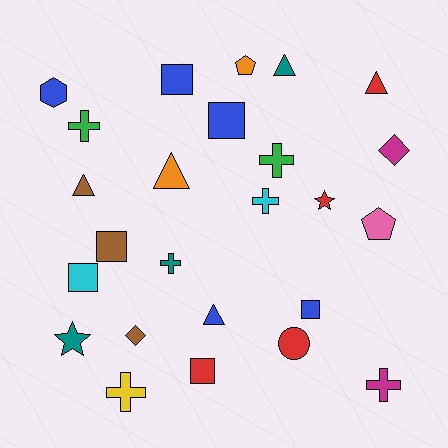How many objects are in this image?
There are 25 objects.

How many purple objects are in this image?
There are no purple objects.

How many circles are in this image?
There is 1 circle.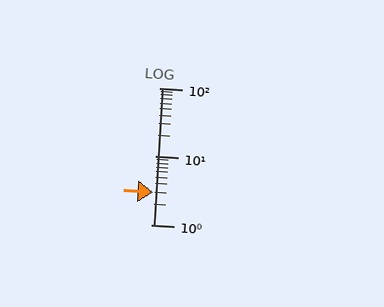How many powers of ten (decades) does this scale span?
The scale spans 2 decades, from 1 to 100.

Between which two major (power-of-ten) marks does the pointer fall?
The pointer is between 1 and 10.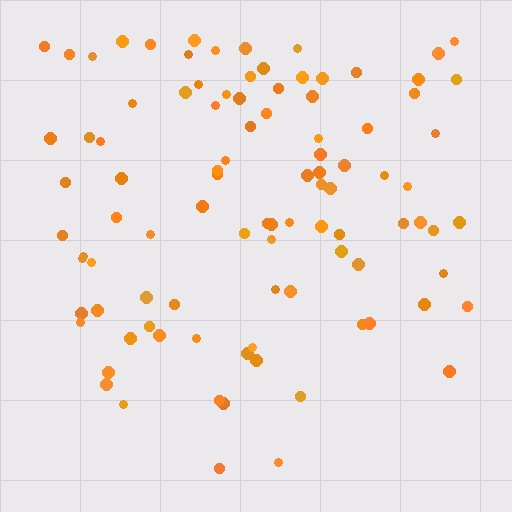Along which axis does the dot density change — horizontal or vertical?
Vertical.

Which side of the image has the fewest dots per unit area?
The bottom.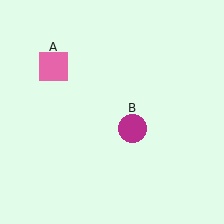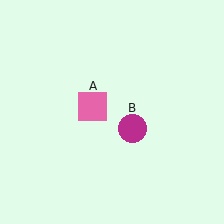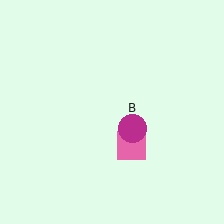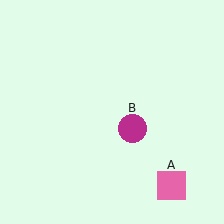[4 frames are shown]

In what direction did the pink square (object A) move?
The pink square (object A) moved down and to the right.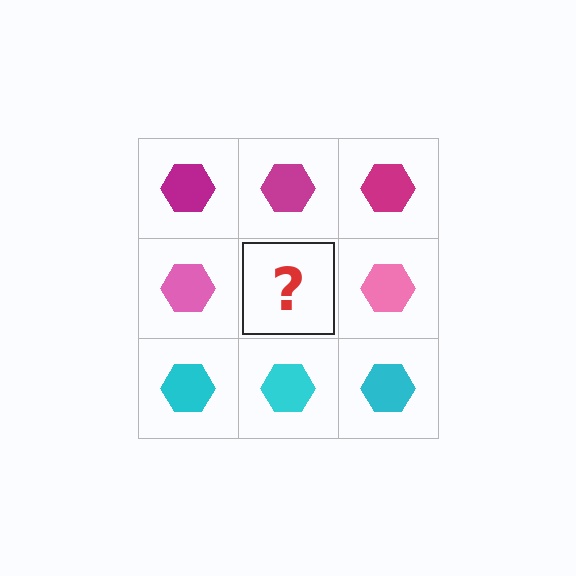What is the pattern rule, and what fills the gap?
The rule is that each row has a consistent color. The gap should be filled with a pink hexagon.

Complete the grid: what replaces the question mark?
The question mark should be replaced with a pink hexagon.